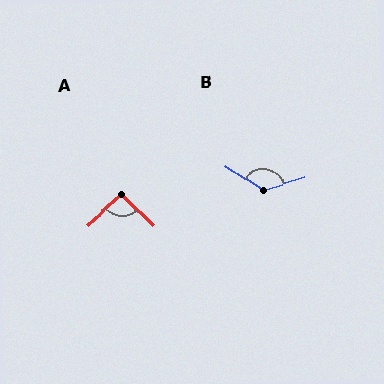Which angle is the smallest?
A, at approximately 93 degrees.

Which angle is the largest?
B, at approximately 130 degrees.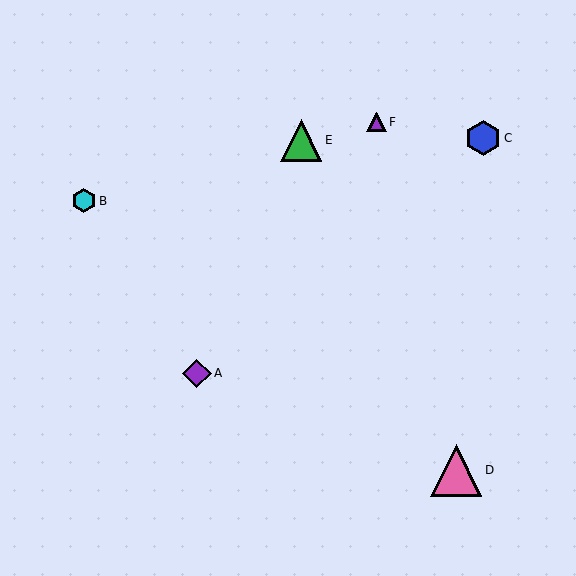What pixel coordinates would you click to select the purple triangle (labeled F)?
Click at (377, 122) to select the purple triangle F.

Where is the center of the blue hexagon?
The center of the blue hexagon is at (483, 138).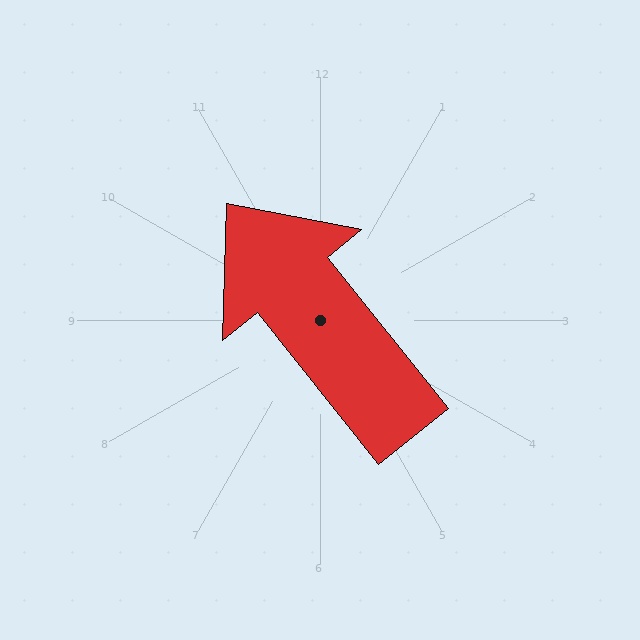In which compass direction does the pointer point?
Northwest.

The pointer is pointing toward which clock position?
Roughly 11 o'clock.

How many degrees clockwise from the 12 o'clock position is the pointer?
Approximately 321 degrees.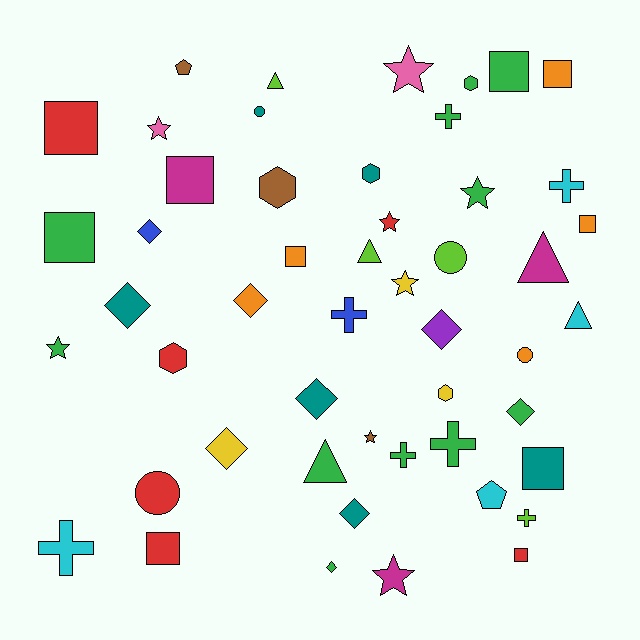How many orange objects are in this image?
There are 5 orange objects.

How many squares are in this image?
There are 10 squares.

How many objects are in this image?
There are 50 objects.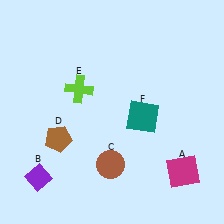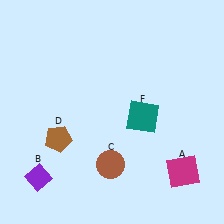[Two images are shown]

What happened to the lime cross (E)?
The lime cross (E) was removed in Image 2. It was in the top-left area of Image 1.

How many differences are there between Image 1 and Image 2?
There is 1 difference between the two images.